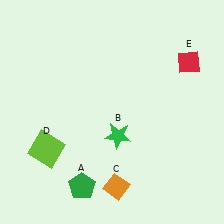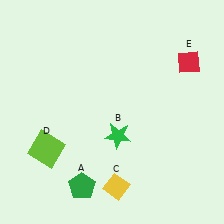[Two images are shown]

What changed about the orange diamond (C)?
In Image 1, C is orange. In Image 2, it changed to yellow.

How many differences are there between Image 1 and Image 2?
There is 1 difference between the two images.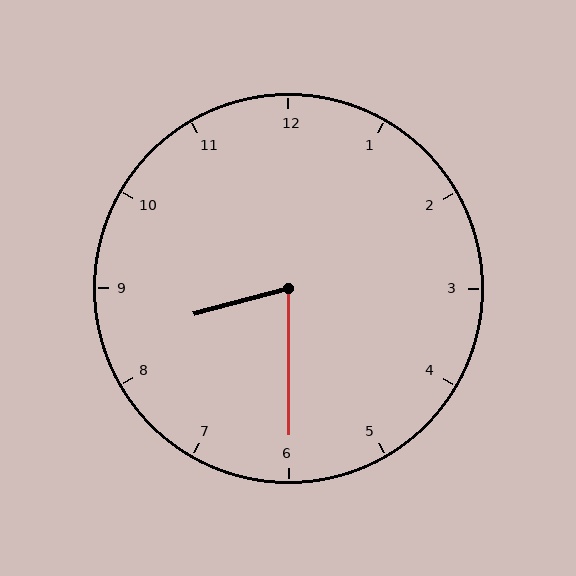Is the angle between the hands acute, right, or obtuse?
It is acute.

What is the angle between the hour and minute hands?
Approximately 75 degrees.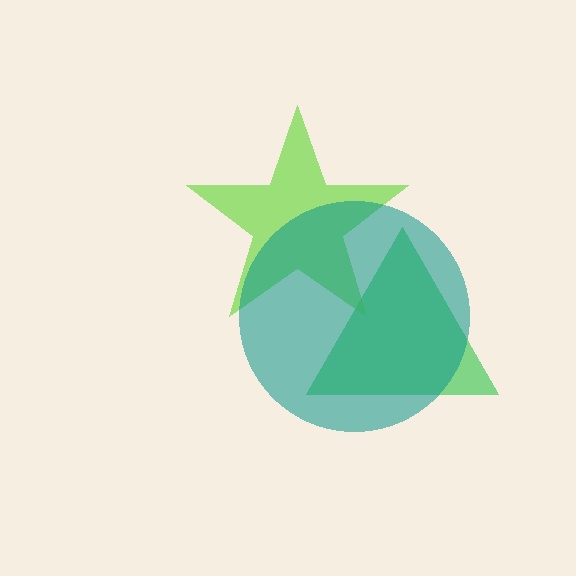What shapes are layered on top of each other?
The layered shapes are: a green triangle, a lime star, a teal circle.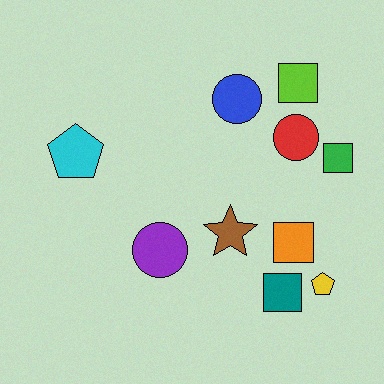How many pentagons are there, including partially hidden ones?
There are 2 pentagons.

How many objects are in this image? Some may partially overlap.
There are 10 objects.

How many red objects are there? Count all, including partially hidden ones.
There is 1 red object.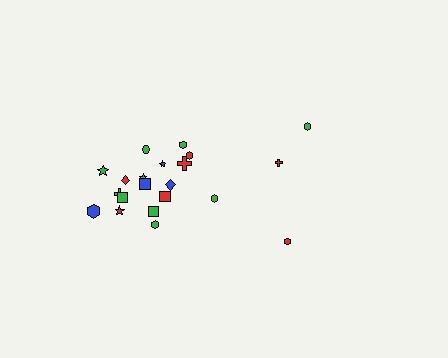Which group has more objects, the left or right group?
The left group.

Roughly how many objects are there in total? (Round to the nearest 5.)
Roughly 20 objects in total.